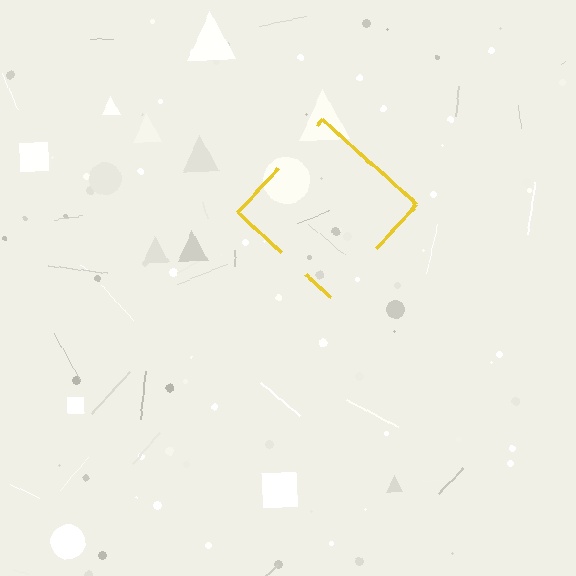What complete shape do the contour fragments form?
The contour fragments form a diamond.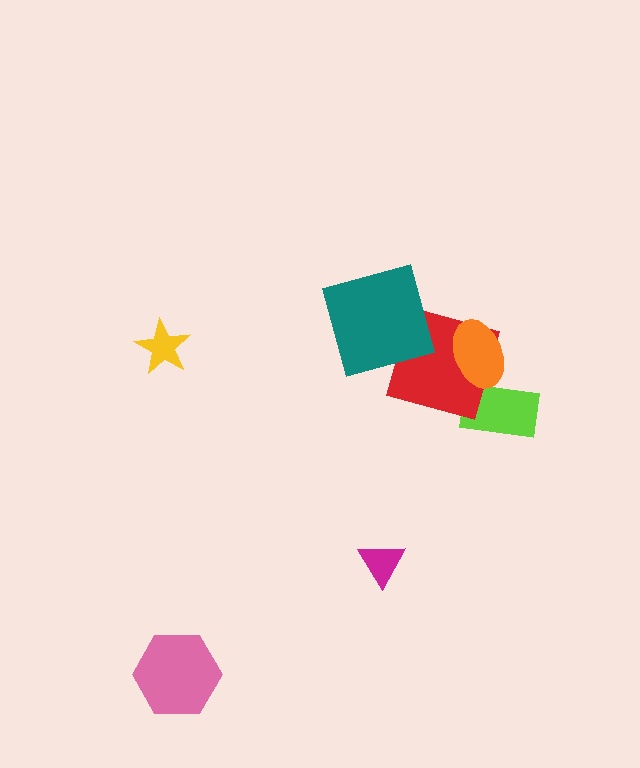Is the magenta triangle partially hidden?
No, no other shape covers it.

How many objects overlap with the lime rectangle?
2 objects overlap with the lime rectangle.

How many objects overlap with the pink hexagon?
0 objects overlap with the pink hexagon.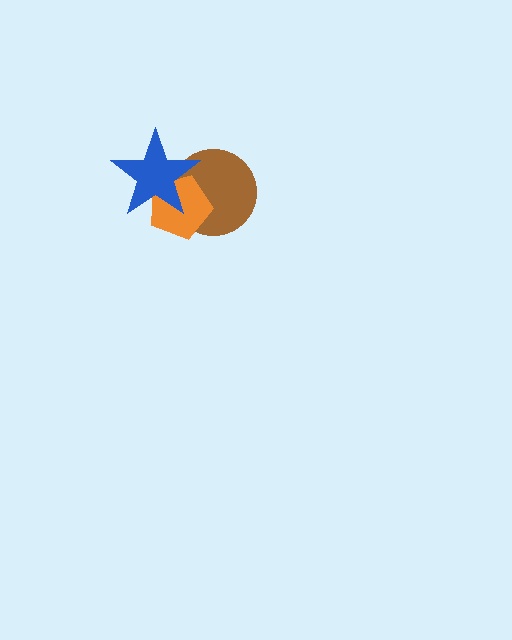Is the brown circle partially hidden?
Yes, it is partially covered by another shape.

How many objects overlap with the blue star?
2 objects overlap with the blue star.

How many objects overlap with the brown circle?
2 objects overlap with the brown circle.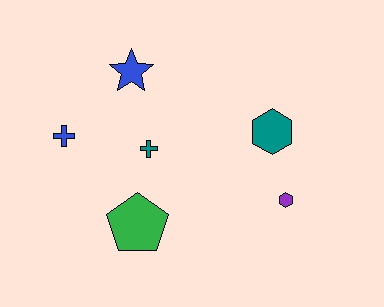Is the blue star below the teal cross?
No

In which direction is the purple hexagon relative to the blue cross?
The purple hexagon is to the right of the blue cross.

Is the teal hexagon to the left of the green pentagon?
No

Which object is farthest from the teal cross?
The purple hexagon is farthest from the teal cross.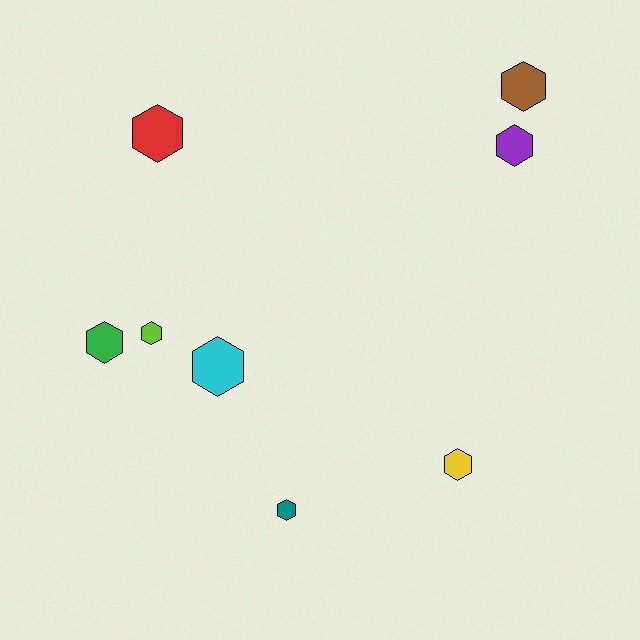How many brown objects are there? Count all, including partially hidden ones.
There is 1 brown object.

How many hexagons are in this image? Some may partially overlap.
There are 8 hexagons.